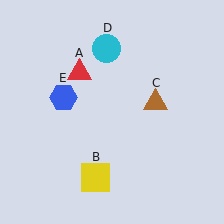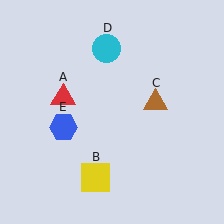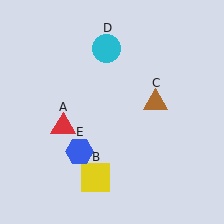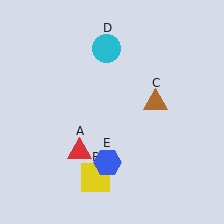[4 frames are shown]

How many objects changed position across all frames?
2 objects changed position: red triangle (object A), blue hexagon (object E).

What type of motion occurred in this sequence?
The red triangle (object A), blue hexagon (object E) rotated counterclockwise around the center of the scene.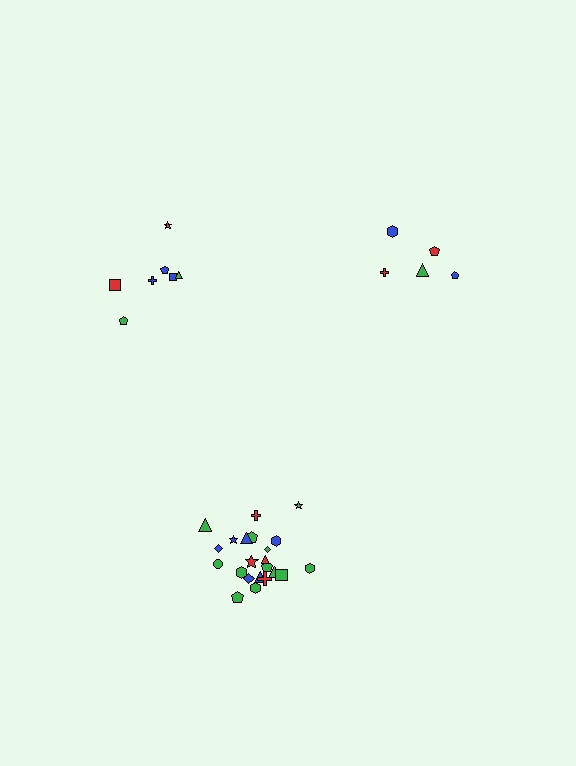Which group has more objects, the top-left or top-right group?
The top-left group.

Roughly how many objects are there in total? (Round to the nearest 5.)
Roughly 35 objects in total.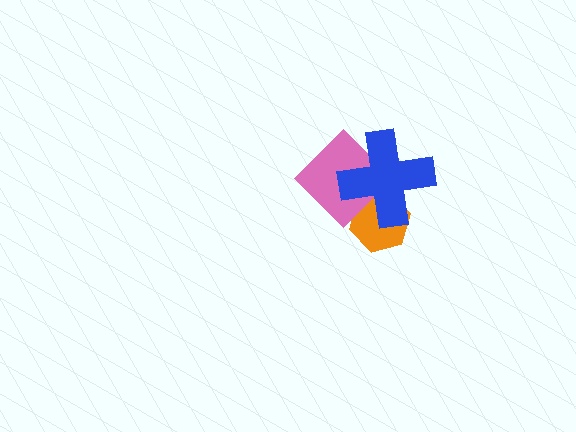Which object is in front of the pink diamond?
The blue cross is in front of the pink diamond.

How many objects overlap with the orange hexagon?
2 objects overlap with the orange hexagon.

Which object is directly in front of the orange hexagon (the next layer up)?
The pink diamond is directly in front of the orange hexagon.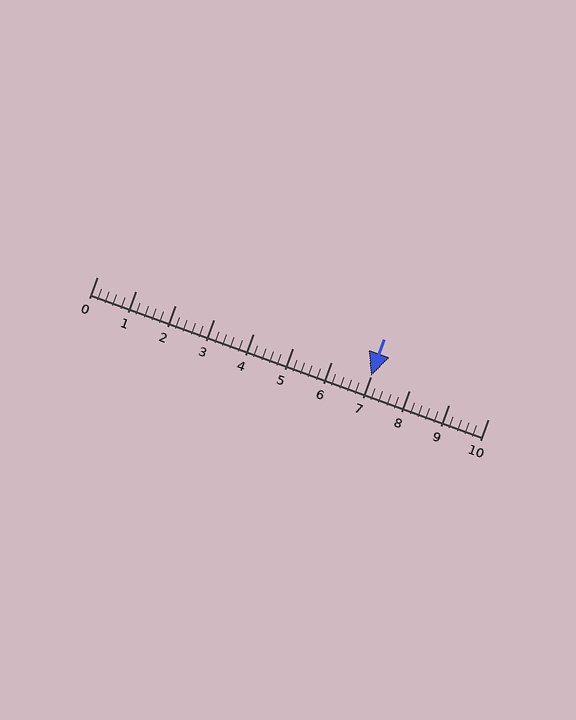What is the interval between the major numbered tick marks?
The major tick marks are spaced 1 units apart.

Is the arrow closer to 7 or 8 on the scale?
The arrow is closer to 7.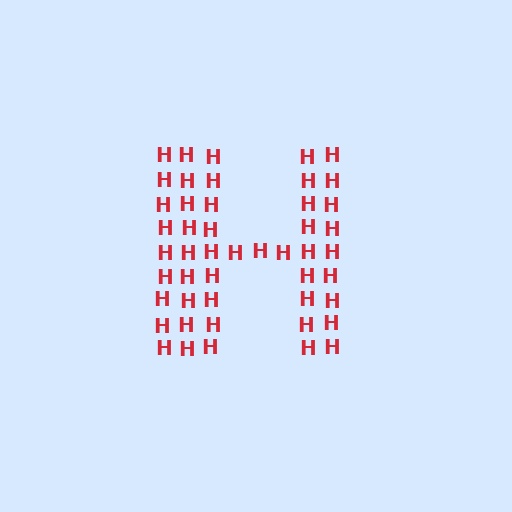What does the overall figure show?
The overall figure shows the letter H.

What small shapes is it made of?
It is made of small letter H's.